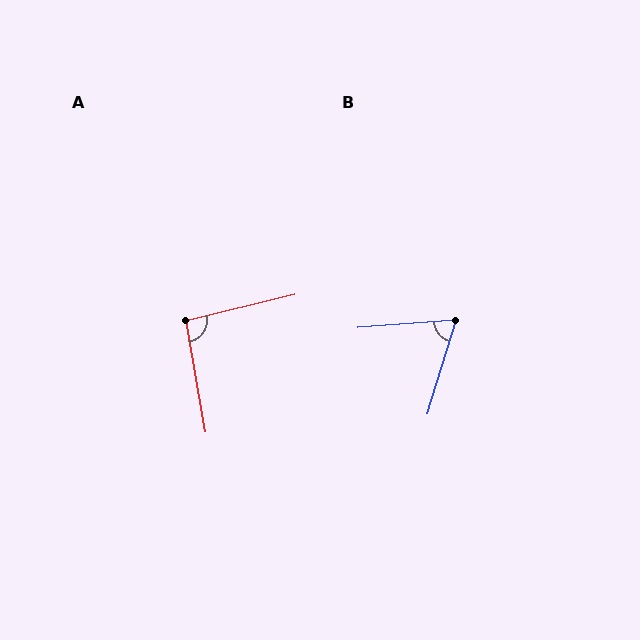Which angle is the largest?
A, at approximately 94 degrees.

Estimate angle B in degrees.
Approximately 69 degrees.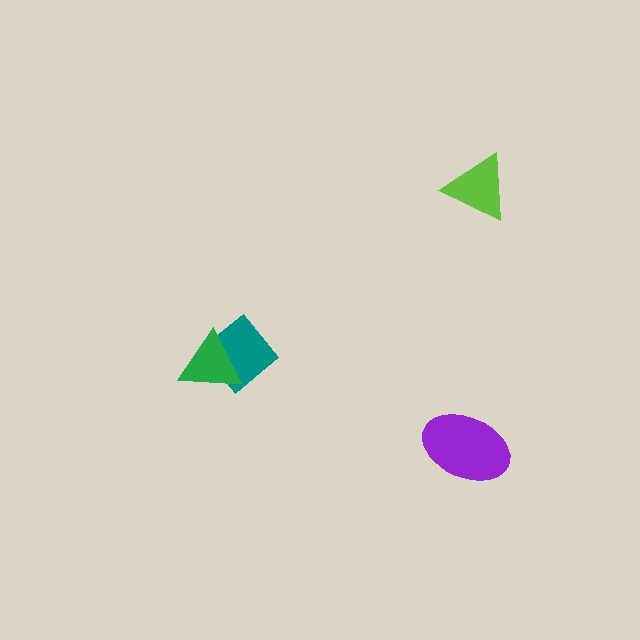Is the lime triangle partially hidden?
No, no other shape covers it.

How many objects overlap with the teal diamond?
1 object overlaps with the teal diamond.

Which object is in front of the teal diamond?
The green triangle is in front of the teal diamond.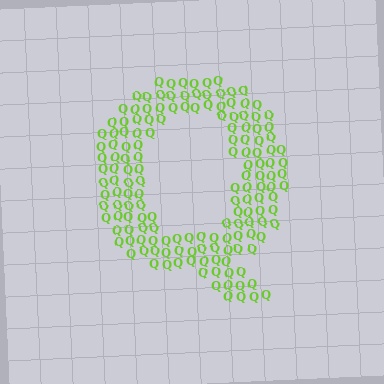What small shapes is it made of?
It is made of small letter Q's.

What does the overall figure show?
The overall figure shows the letter Q.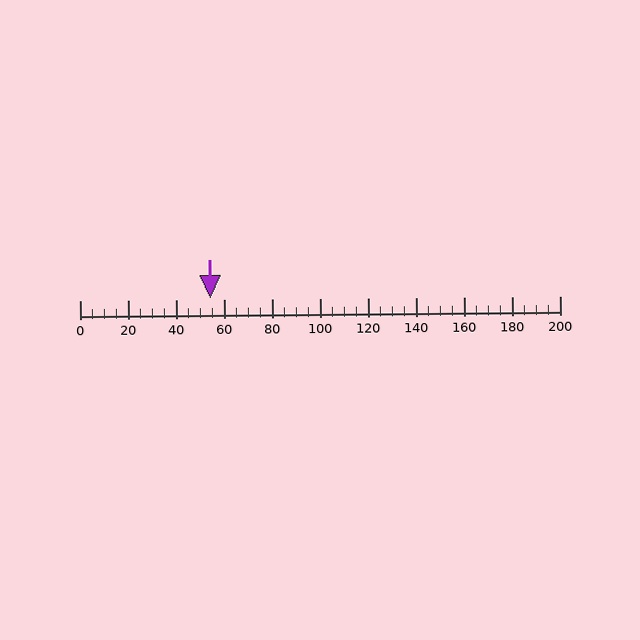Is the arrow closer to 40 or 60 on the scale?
The arrow is closer to 60.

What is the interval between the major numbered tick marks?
The major tick marks are spaced 20 units apart.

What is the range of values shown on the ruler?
The ruler shows values from 0 to 200.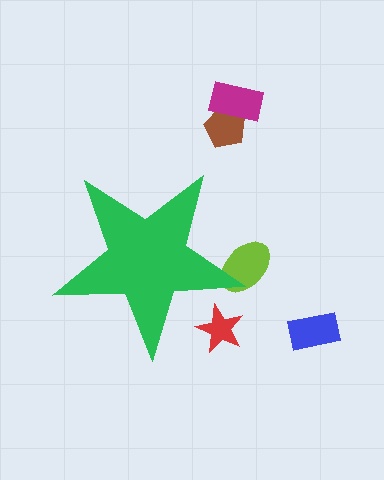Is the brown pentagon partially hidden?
No, the brown pentagon is fully visible.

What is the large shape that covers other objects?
A green star.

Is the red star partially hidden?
Yes, the red star is partially hidden behind the green star.